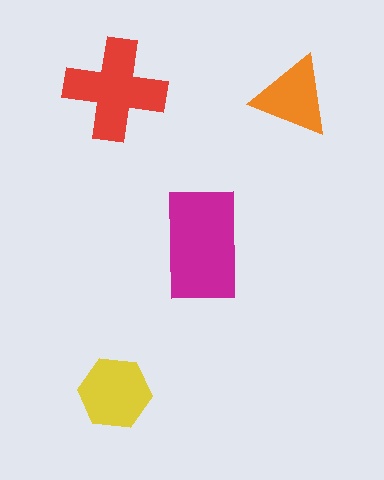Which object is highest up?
The red cross is topmost.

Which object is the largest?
The magenta rectangle.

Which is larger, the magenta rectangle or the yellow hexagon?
The magenta rectangle.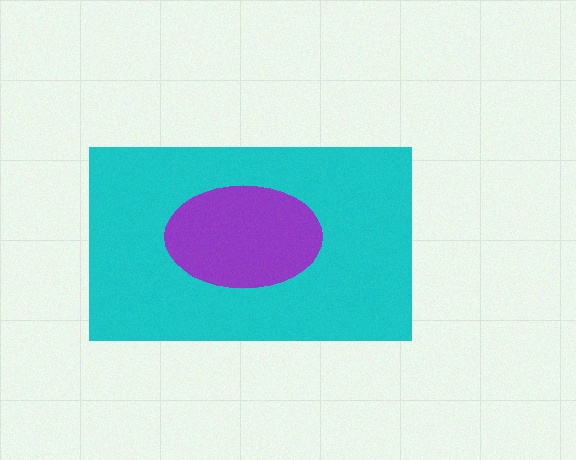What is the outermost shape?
The cyan rectangle.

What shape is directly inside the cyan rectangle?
The purple ellipse.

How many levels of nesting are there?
2.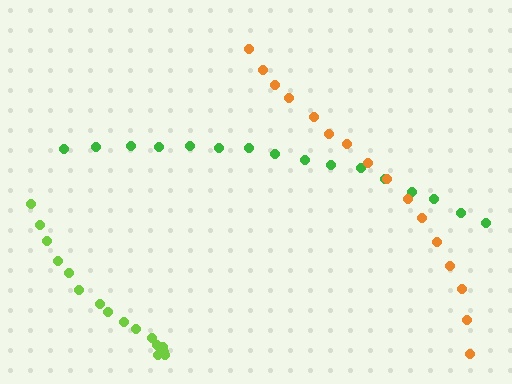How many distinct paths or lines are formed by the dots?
There are 3 distinct paths.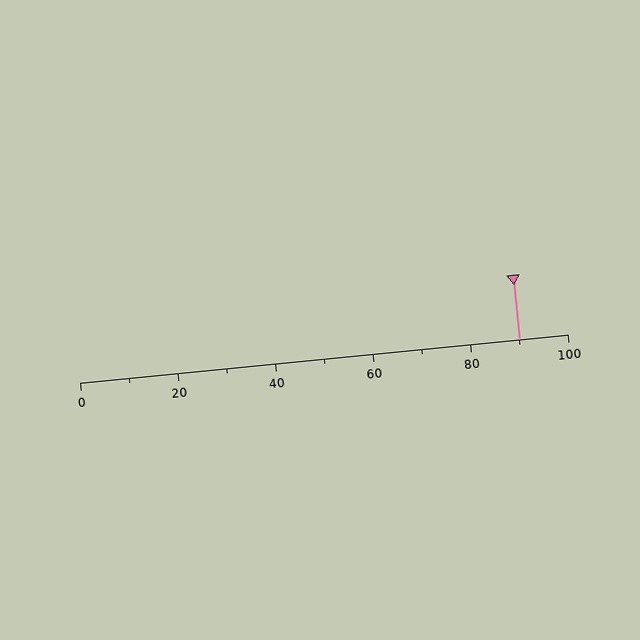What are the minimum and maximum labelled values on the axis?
The axis runs from 0 to 100.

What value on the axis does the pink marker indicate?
The marker indicates approximately 90.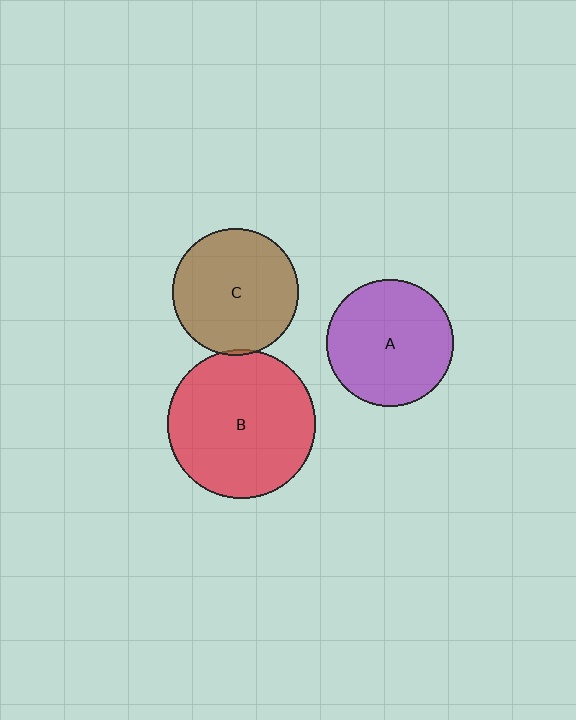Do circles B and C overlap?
Yes.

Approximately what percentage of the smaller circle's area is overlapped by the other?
Approximately 5%.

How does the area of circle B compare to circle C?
Approximately 1.4 times.